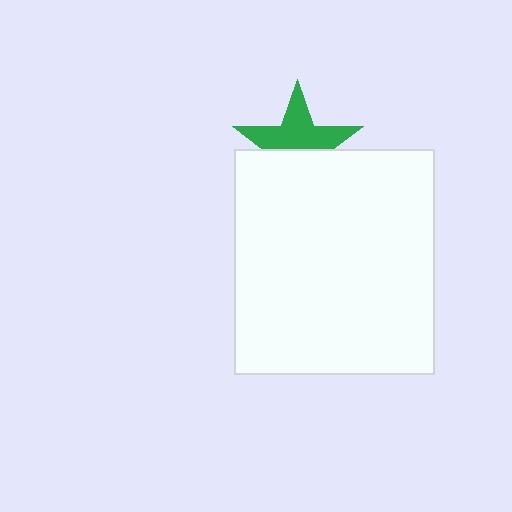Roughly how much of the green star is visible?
About half of it is visible (roughly 57%).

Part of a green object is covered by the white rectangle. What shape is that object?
It is a star.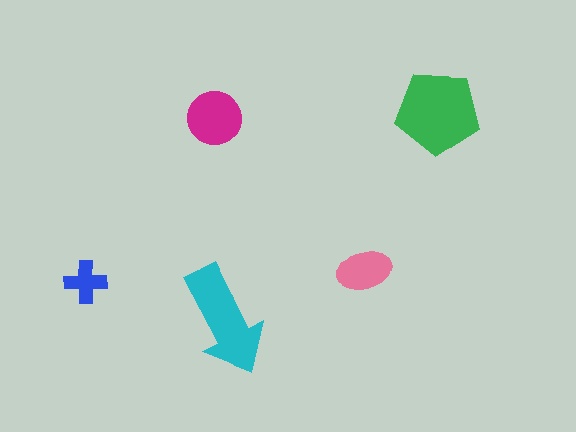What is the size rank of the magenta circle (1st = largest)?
3rd.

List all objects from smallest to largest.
The blue cross, the pink ellipse, the magenta circle, the cyan arrow, the green pentagon.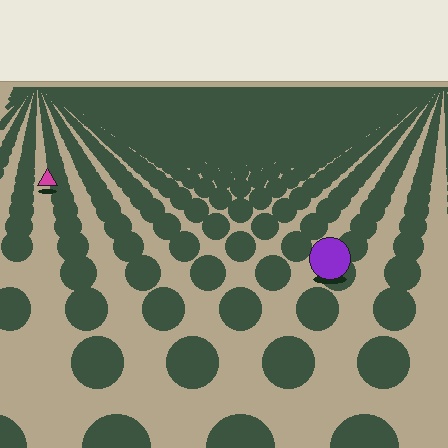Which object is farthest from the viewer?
The magenta triangle is farthest from the viewer. It appears smaller and the ground texture around it is denser.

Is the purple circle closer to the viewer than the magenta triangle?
Yes. The purple circle is closer — you can tell from the texture gradient: the ground texture is coarser near it.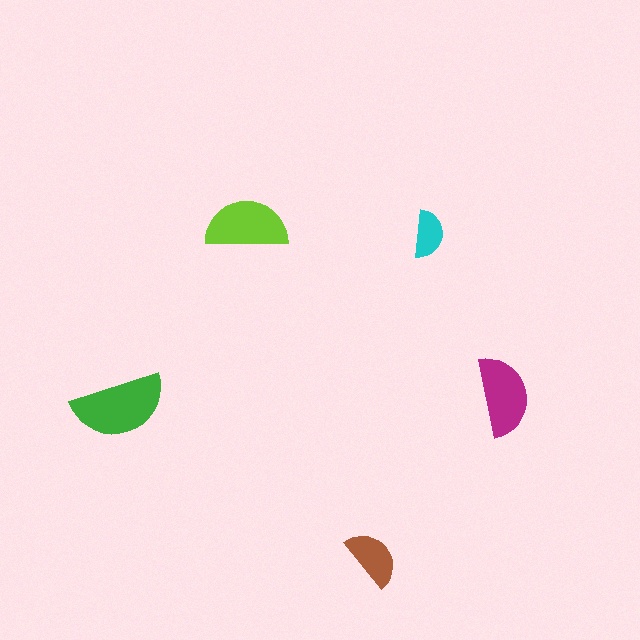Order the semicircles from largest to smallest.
the green one, the lime one, the magenta one, the brown one, the cyan one.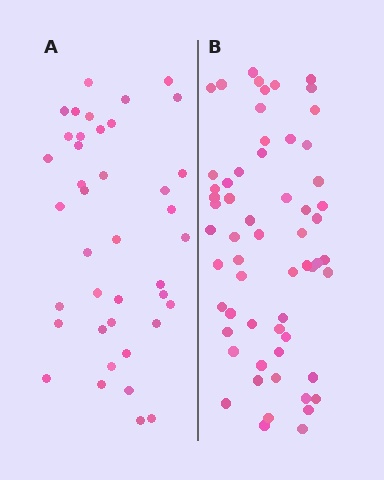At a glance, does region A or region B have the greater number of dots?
Region B (the right region) has more dots.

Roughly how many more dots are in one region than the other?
Region B has approximately 20 more dots than region A.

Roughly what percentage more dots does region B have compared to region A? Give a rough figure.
About 50% more.